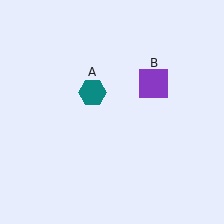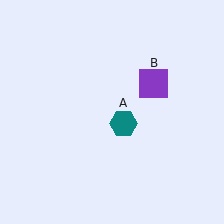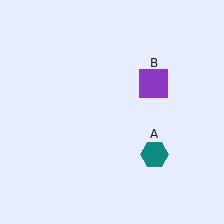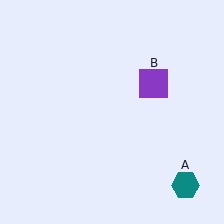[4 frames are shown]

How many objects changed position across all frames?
1 object changed position: teal hexagon (object A).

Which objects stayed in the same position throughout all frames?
Purple square (object B) remained stationary.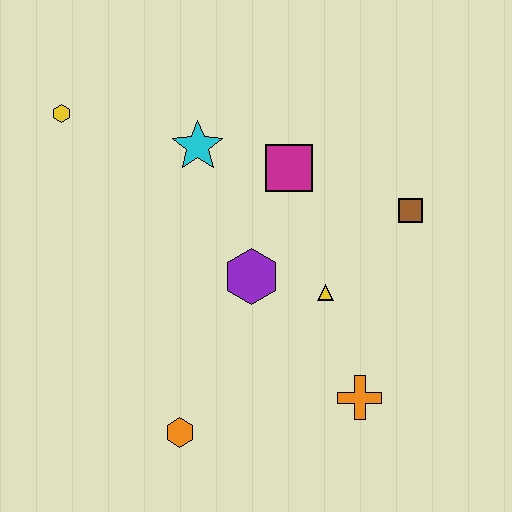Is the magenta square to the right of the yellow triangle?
No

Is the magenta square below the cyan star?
Yes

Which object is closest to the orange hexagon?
The purple hexagon is closest to the orange hexagon.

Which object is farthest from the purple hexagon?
The yellow hexagon is farthest from the purple hexagon.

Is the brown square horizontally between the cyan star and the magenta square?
No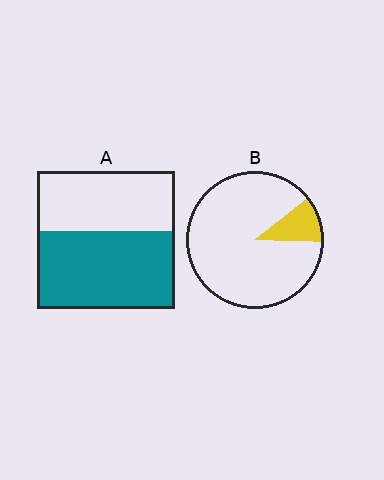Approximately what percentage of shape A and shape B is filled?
A is approximately 55% and B is approximately 10%.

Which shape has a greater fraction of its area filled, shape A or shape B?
Shape A.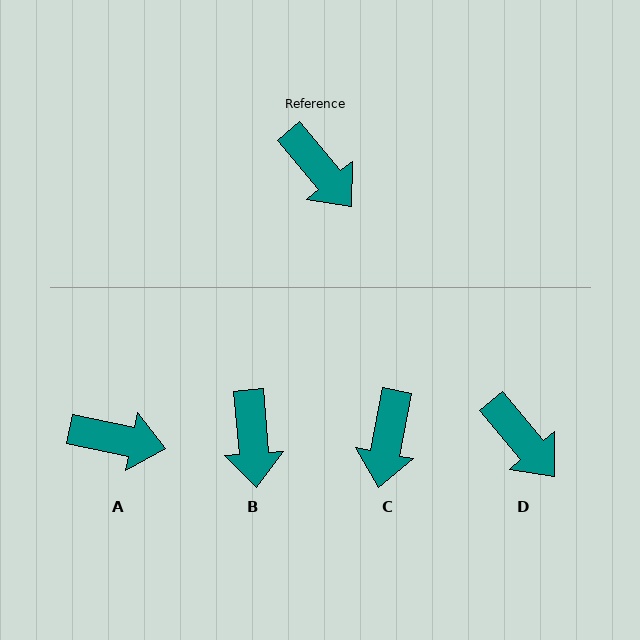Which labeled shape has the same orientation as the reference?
D.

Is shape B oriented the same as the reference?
No, it is off by about 35 degrees.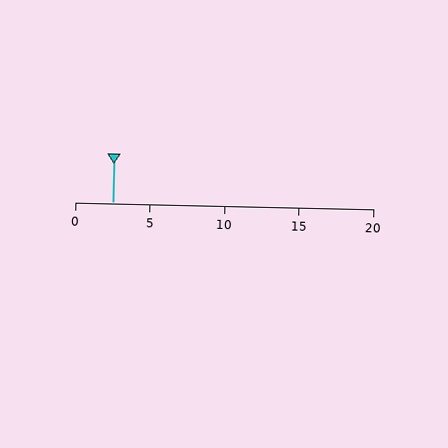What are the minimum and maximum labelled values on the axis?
The axis runs from 0 to 20.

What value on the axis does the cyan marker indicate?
The marker indicates approximately 2.5.